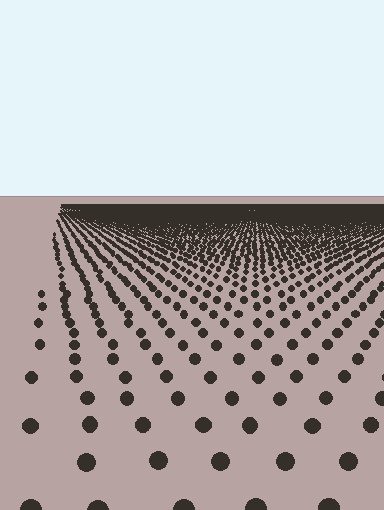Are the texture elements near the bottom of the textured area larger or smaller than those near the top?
Larger. Near the bottom, elements are closer to the viewer and appear at a bigger on-screen size.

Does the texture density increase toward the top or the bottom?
Density increases toward the top.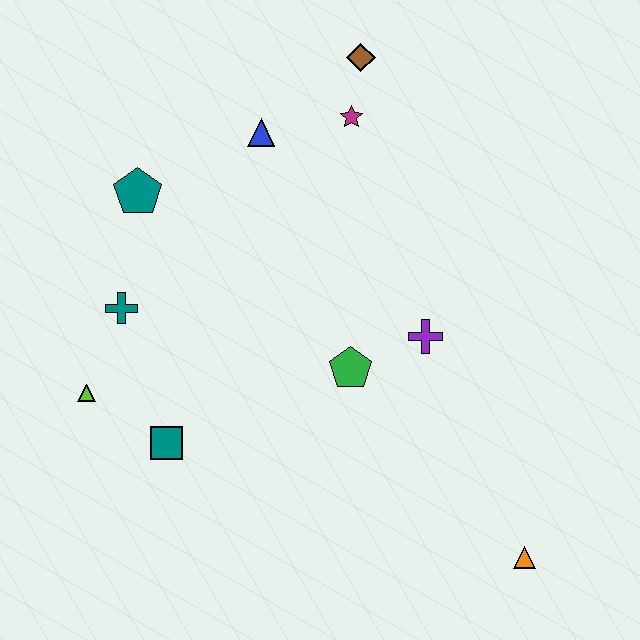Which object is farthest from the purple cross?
The lime triangle is farthest from the purple cross.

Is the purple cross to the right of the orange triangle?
No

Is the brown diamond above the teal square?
Yes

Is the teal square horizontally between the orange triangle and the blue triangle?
No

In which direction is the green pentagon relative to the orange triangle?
The green pentagon is above the orange triangle.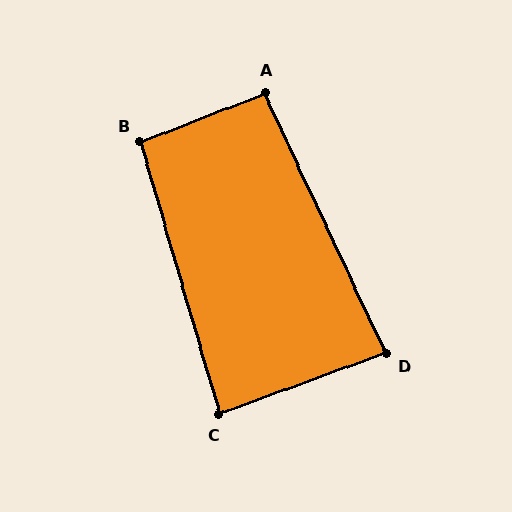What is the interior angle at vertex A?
Approximately 94 degrees (approximately right).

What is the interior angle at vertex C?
Approximately 86 degrees (approximately right).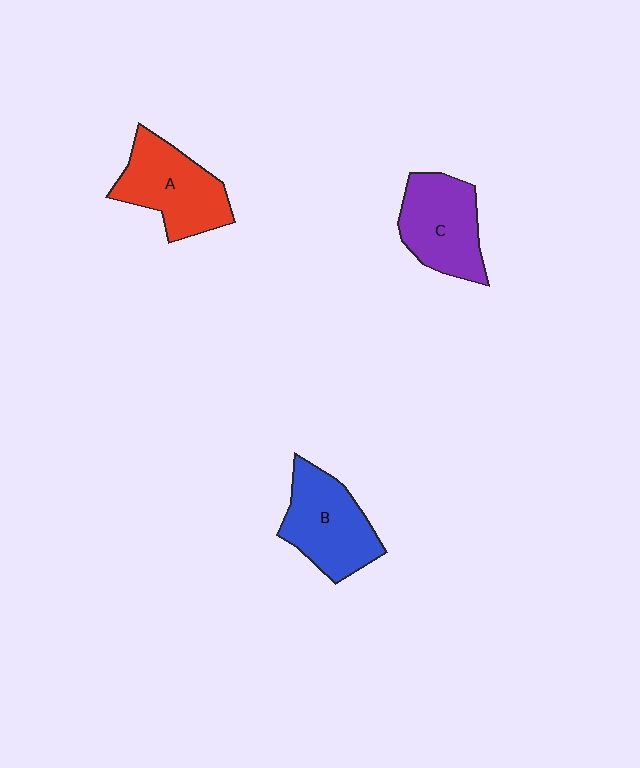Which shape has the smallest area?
Shape C (purple).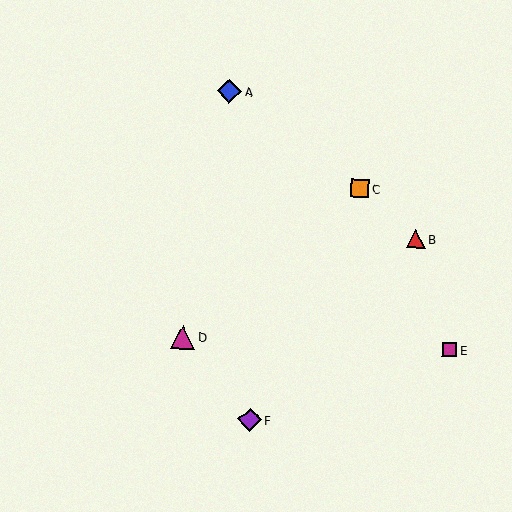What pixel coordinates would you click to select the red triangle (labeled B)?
Click at (416, 239) to select the red triangle B.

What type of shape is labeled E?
Shape E is a magenta square.